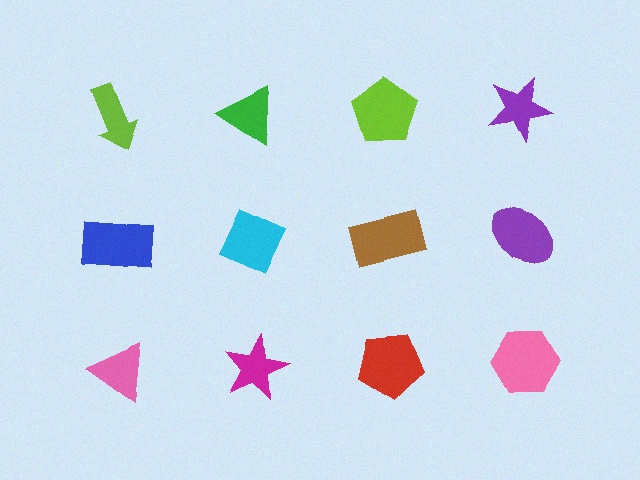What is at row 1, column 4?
A purple star.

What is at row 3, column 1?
A pink triangle.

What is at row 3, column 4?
A pink hexagon.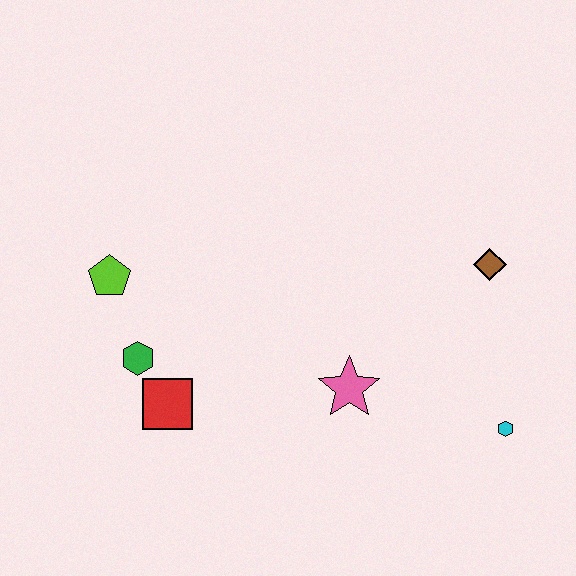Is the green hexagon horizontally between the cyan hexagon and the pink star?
No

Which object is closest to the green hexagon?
The red square is closest to the green hexagon.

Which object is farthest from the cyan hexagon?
The lime pentagon is farthest from the cyan hexagon.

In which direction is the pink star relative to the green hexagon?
The pink star is to the right of the green hexagon.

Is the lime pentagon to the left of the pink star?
Yes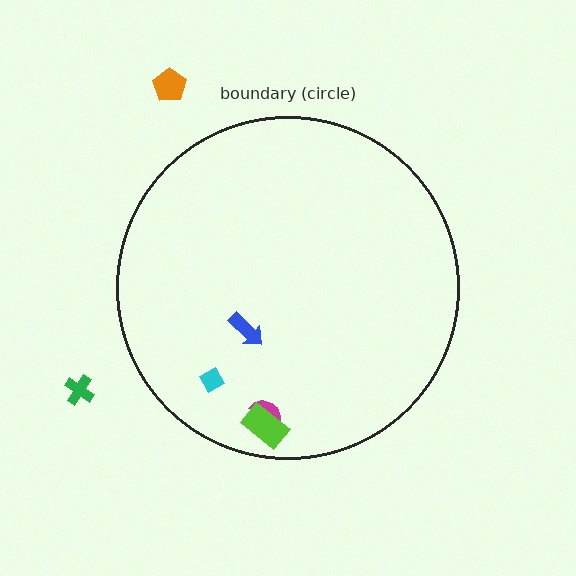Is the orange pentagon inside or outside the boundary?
Outside.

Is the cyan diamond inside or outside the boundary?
Inside.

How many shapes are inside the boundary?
4 inside, 2 outside.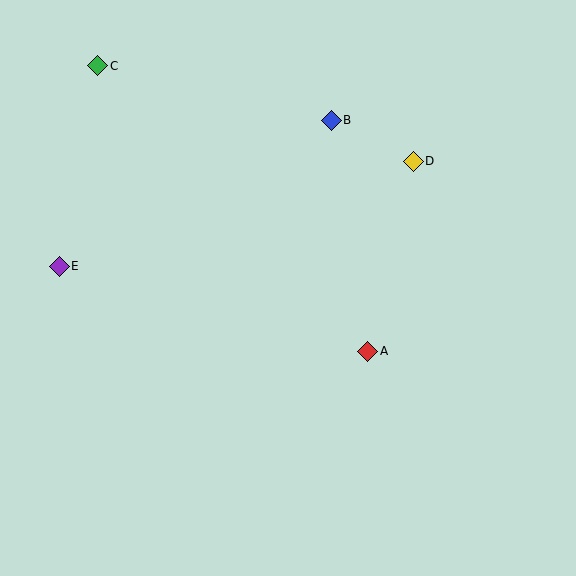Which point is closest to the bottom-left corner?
Point E is closest to the bottom-left corner.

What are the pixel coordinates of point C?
Point C is at (98, 66).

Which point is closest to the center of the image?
Point A at (368, 351) is closest to the center.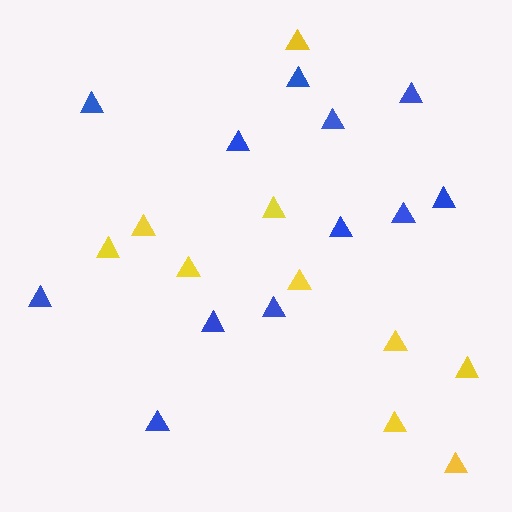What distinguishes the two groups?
There are 2 groups: one group of blue triangles (12) and one group of yellow triangles (10).